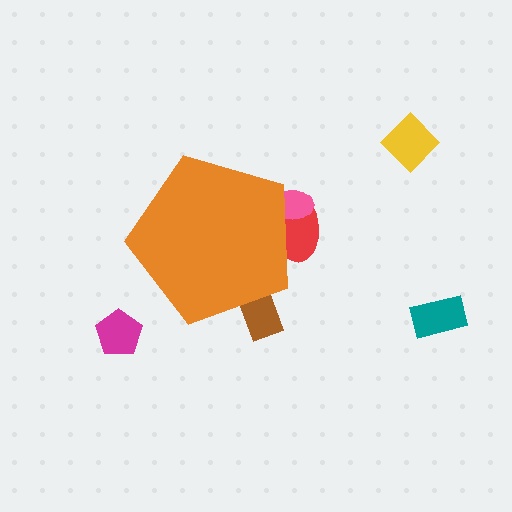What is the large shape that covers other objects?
An orange pentagon.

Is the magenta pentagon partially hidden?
No, the magenta pentagon is fully visible.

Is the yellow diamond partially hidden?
No, the yellow diamond is fully visible.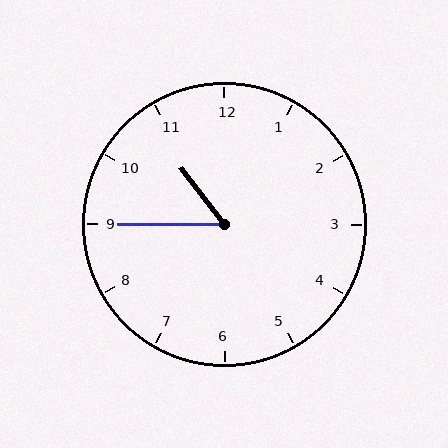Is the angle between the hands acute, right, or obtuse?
It is acute.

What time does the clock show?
10:45.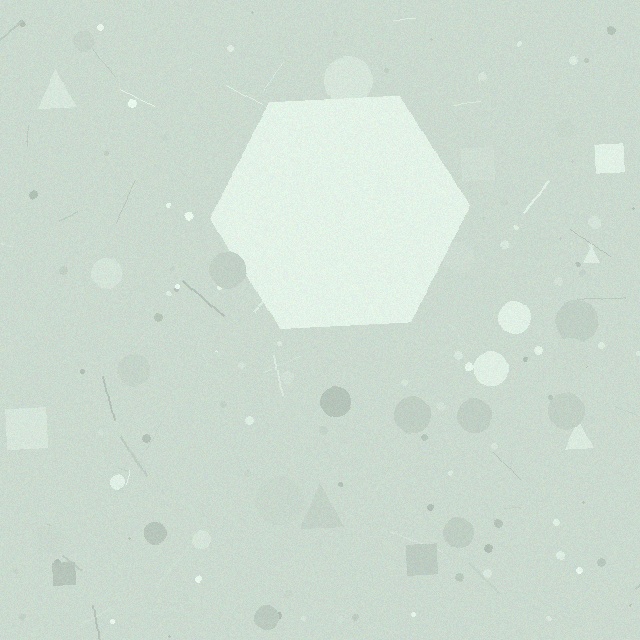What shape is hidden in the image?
A hexagon is hidden in the image.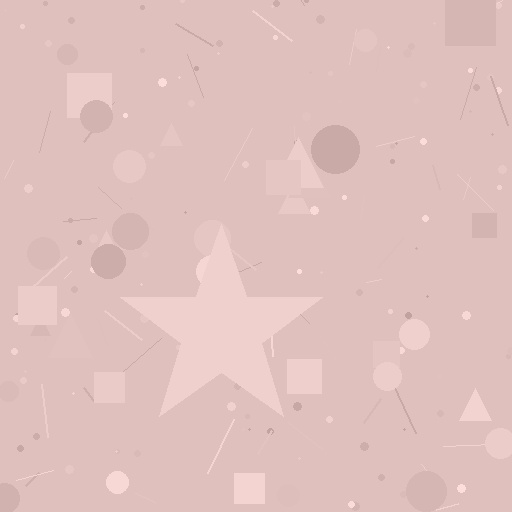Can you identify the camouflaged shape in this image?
The camouflaged shape is a star.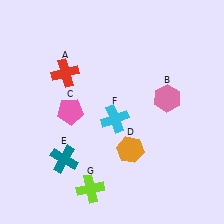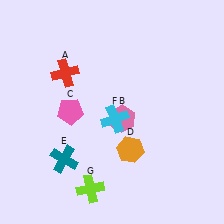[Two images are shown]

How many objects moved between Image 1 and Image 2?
1 object moved between the two images.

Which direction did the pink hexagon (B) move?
The pink hexagon (B) moved left.